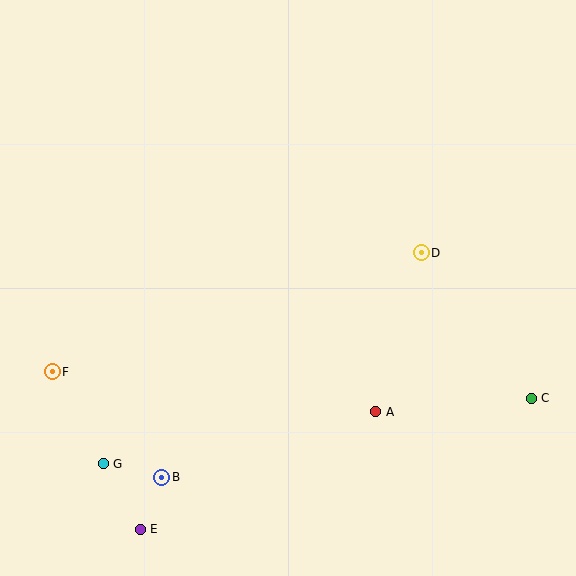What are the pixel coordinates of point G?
Point G is at (103, 464).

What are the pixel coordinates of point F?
Point F is at (52, 372).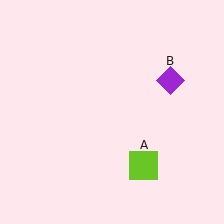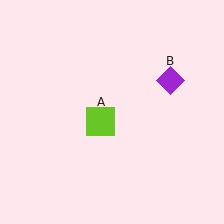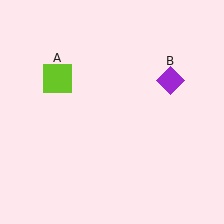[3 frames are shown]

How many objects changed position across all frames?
1 object changed position: lime square (object A).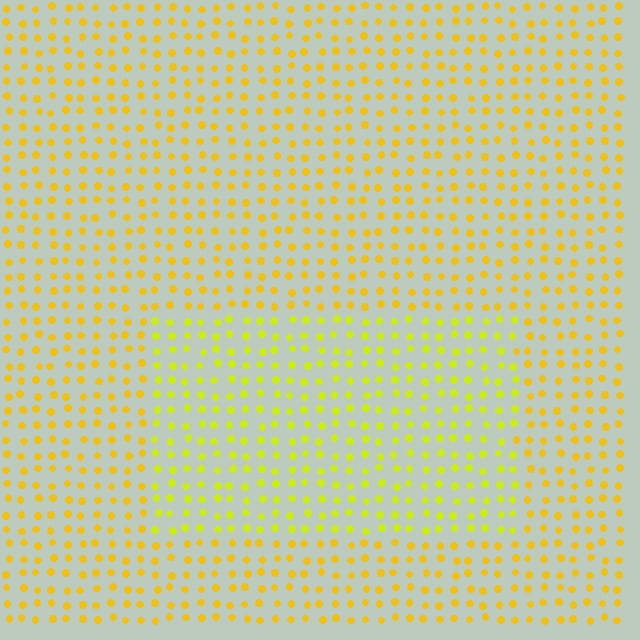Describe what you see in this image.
The image is filled with small yellow elements in a uniform arrangement. A rectangle-shaped region is visible where the elements are tinted to a slightly different hue, forming a subtle color boundary.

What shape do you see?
I see a rectangle.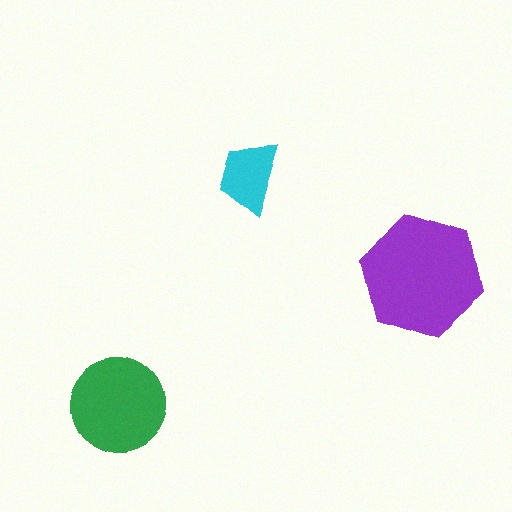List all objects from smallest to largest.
The cyan trapezoid, the green circle, the purple hexagon.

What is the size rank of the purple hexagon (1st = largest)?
1st.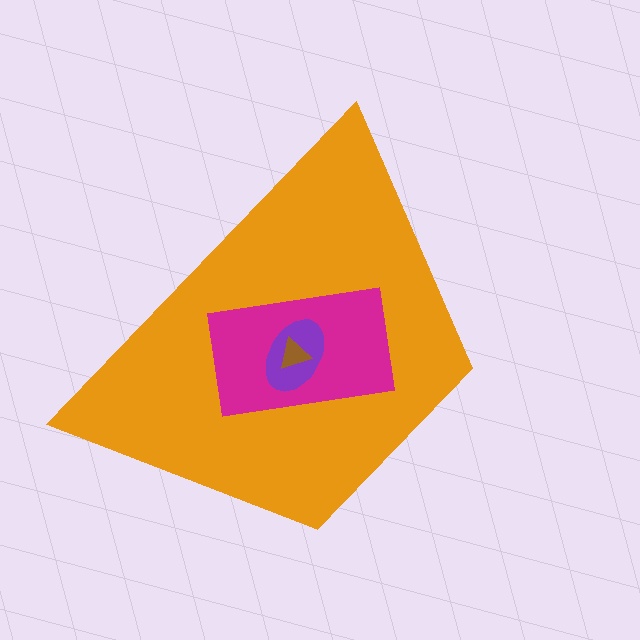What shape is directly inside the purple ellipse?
The brown triangle.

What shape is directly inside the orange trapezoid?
The magenta rectangle.